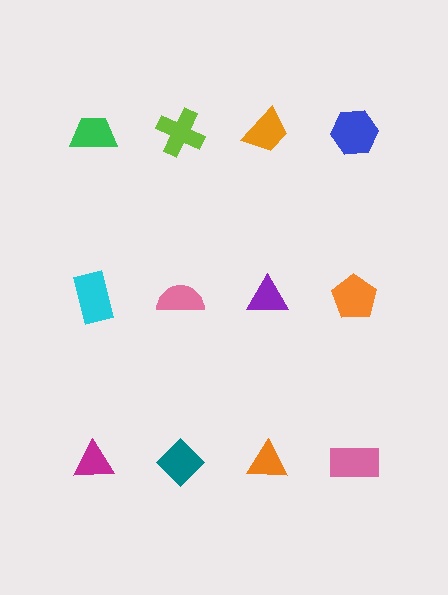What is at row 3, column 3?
An orange triangle.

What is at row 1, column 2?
A lime cross.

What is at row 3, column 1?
A magenta triangle.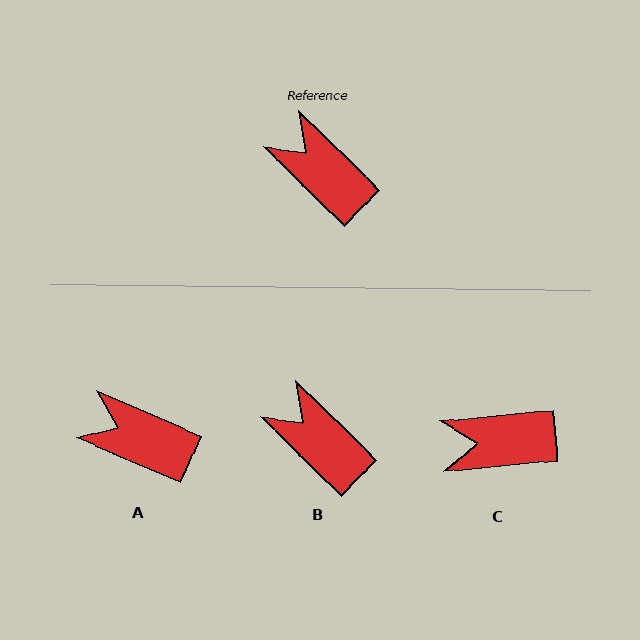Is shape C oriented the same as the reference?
No, it is off by about 50 degrees.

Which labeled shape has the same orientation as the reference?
B.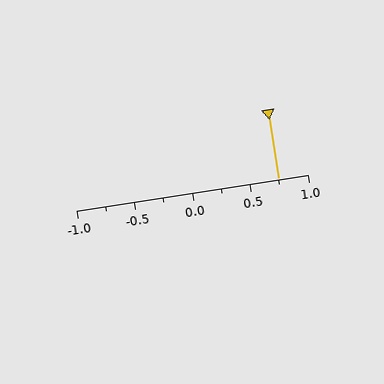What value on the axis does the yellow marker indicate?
The marker indicates approximately 0.75.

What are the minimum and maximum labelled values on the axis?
The axis runs from -1.0 to 1.0.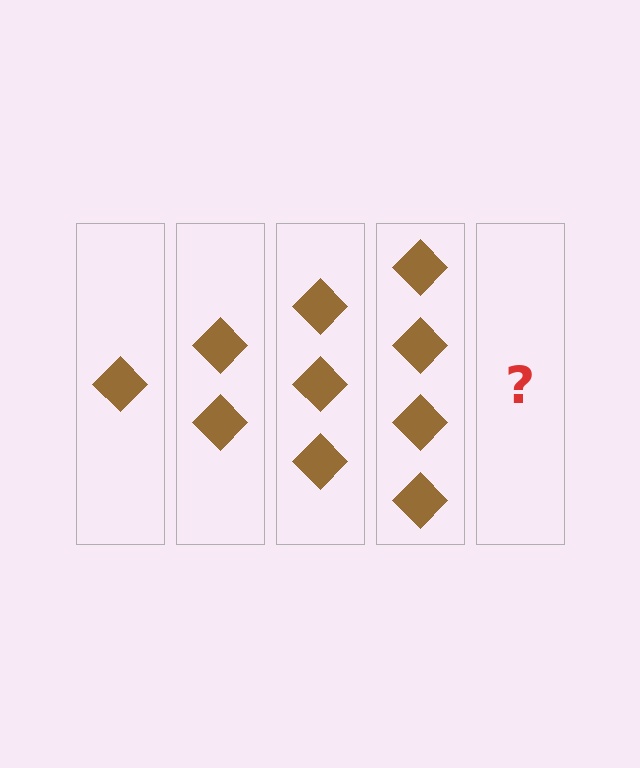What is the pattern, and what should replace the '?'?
The pattern is that each step adds one more diamond. The '?' should be 5 diamonds.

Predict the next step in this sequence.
The next step is 5 diamonds.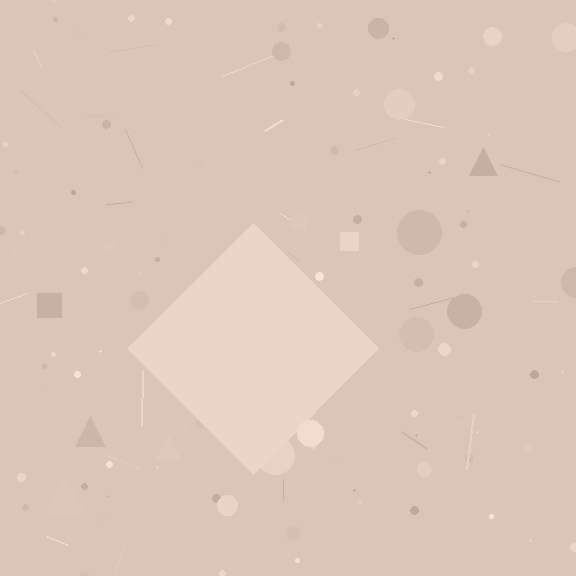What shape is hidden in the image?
A diamond is hidden in the image.